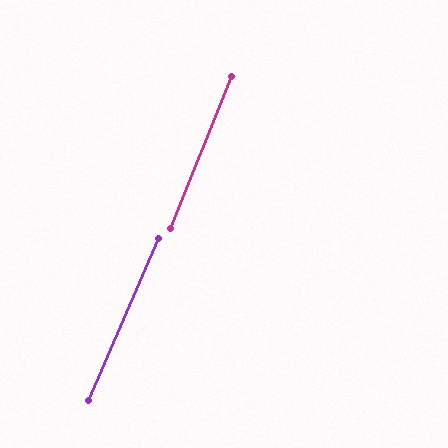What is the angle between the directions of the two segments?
Approximately 1 degree.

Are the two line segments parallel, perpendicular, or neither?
Parallel — their directions differ by only 1.4°.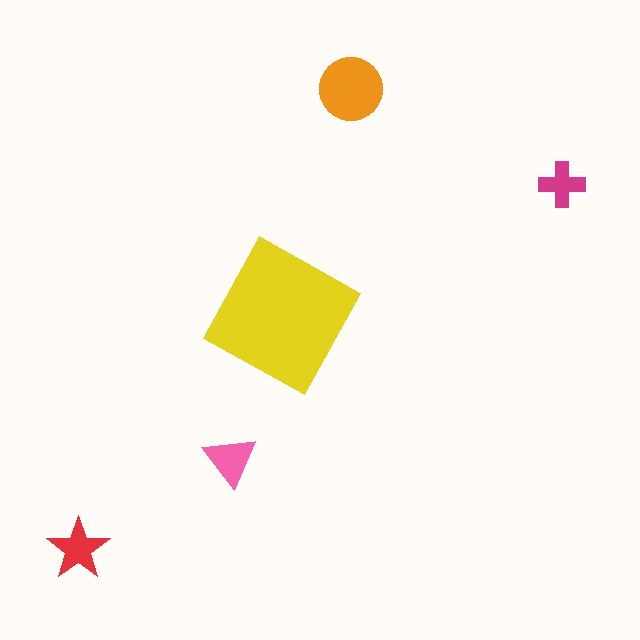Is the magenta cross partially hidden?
No, the magenta cross is fully visible.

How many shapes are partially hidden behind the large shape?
0 shapes are partially hidden.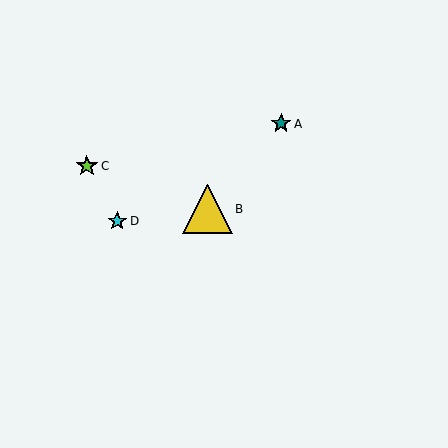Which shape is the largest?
The yellow triangle (labeled B) is the largest.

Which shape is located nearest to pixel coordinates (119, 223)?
The cyan star (labeled D) at (117, 221) is nearest to that location.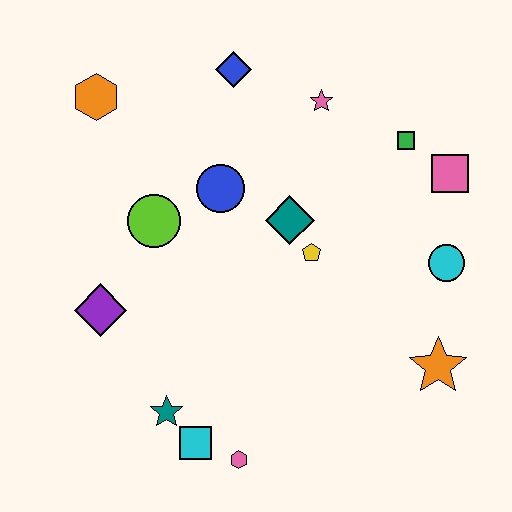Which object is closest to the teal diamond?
The yellow pentagon is closest to the teal diamond.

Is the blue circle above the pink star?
No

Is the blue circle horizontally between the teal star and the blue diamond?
Yes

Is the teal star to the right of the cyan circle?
No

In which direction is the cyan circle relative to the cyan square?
The cyan circle is to the right of the cyan square.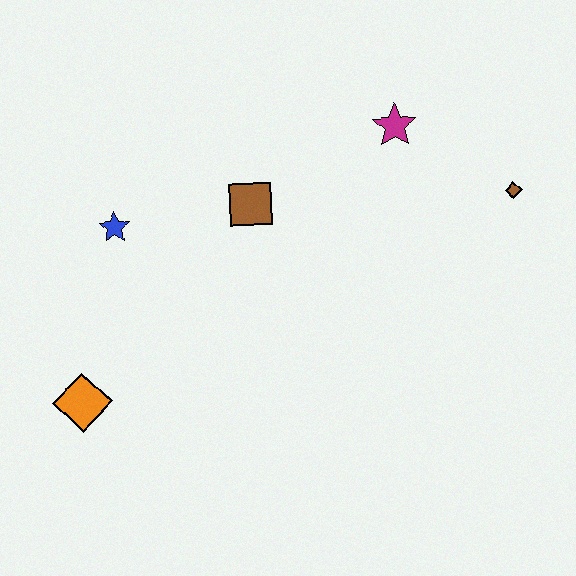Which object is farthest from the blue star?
The brown diamond is farthest from the blue star.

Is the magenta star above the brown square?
Yes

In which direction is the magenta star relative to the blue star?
The magenta star is to the right of the blue star.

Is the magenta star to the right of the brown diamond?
No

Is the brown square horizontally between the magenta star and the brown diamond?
No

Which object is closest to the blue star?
The brown square is closest to the blue star.